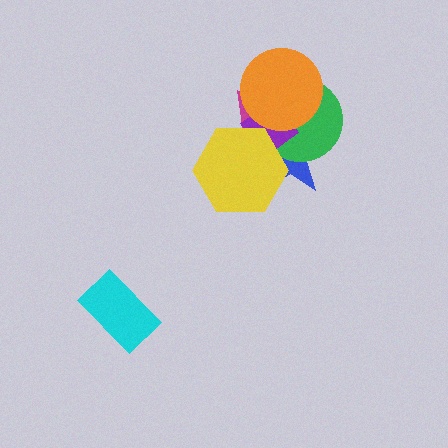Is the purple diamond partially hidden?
Yes, it is partially covered by another shape.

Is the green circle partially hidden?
Yes, it is partially covered by another shape.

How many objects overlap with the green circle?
5 objects overlap with the green circle.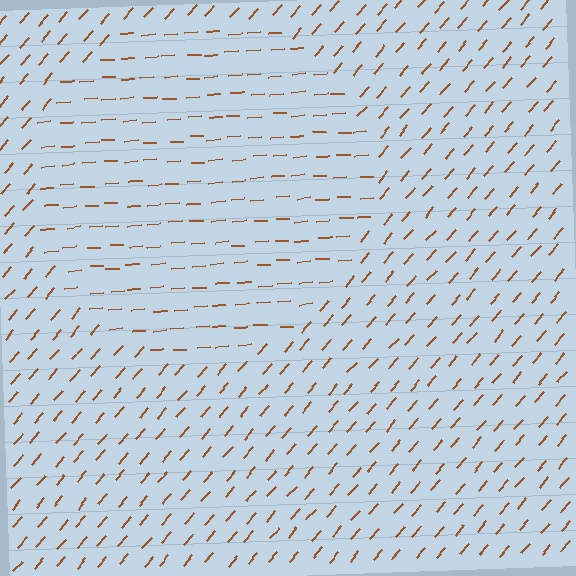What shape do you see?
I see a circle.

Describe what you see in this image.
The image is filled with small brown line segments. A circle region in the image has lines oriented differently from the surrounding lines, creating a visible texture boundary.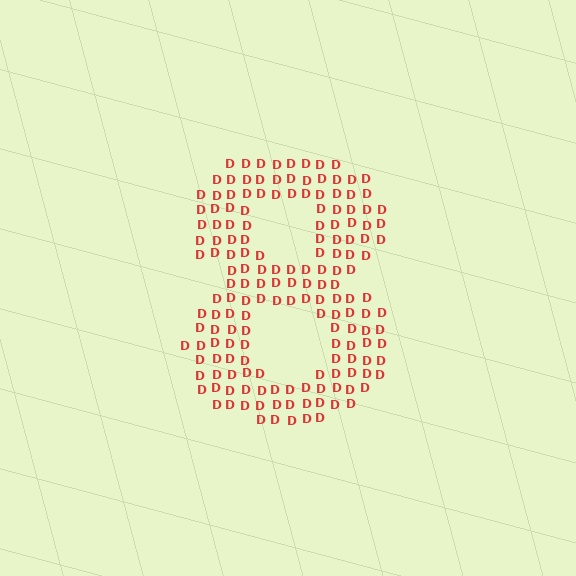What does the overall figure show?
The overall figure shows the digit 8.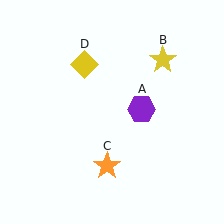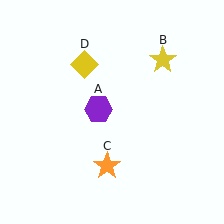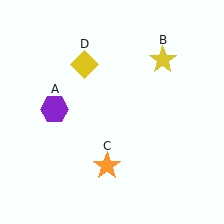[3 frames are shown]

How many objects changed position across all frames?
1 object changed position: purple hexagon (object A).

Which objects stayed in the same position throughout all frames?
Yellow star (object B) and orange star (object C) and yellow diamond (object D) remained stationary.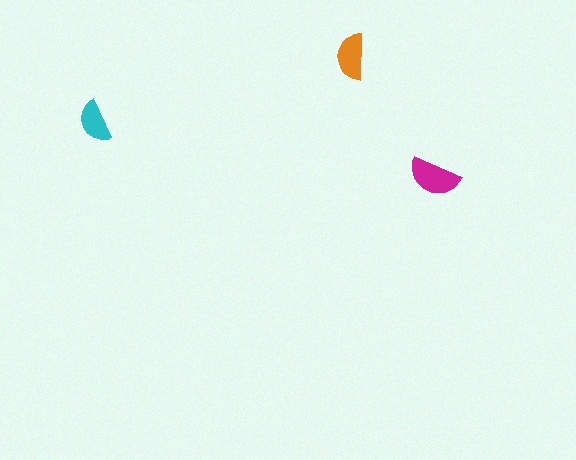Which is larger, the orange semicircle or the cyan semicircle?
The orange one.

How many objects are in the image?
There are 3 objects in the image.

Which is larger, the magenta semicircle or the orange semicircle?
The magenta one.